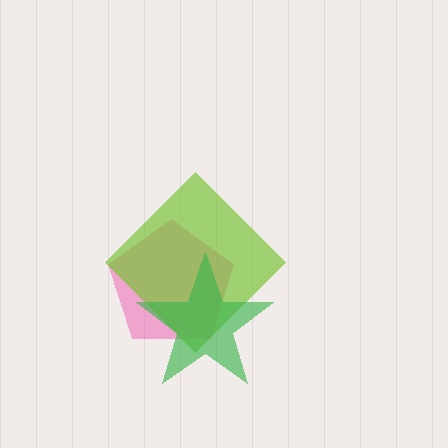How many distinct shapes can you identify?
There are 3 distinct shapes: a pink pentagon, a lime diamond, a green star.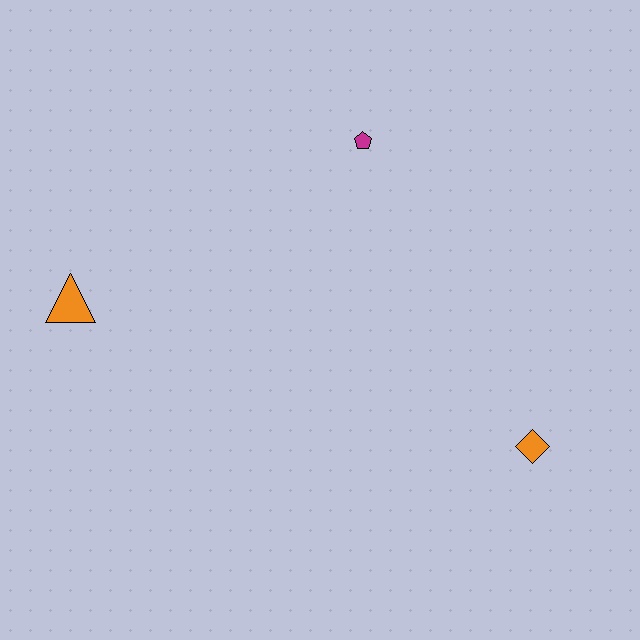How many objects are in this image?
There are 3 objects.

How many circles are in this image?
There are no circles.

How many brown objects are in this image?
There are no brown objects.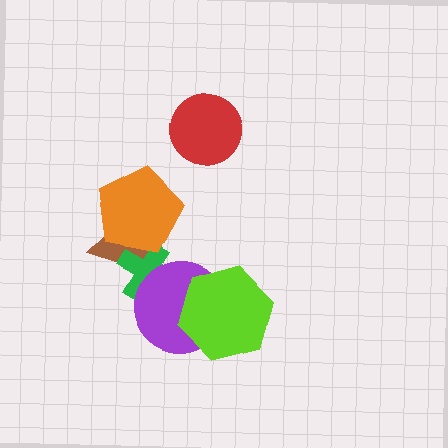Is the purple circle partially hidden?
Yes, it is partially covered by another shape.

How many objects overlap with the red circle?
0 objects overlap with the red circle.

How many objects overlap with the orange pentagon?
2 objects overlap with the orange pentagon.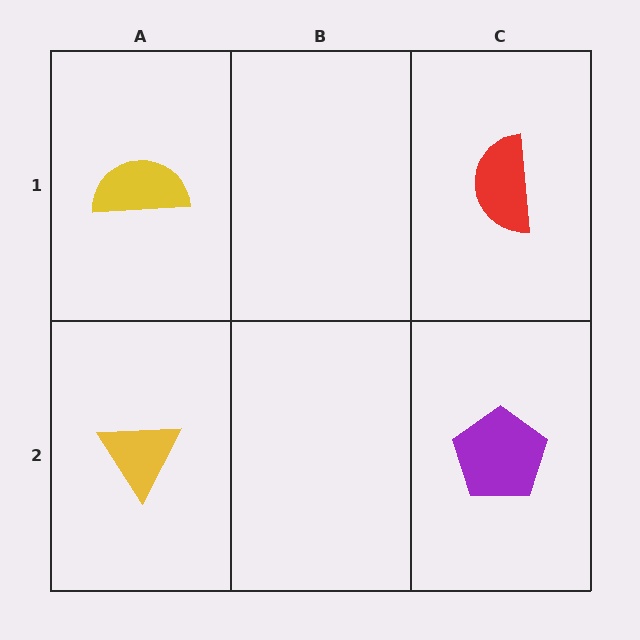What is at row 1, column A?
A yellow semicircle.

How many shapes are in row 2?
2 shapes.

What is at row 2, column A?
A yellow triangle.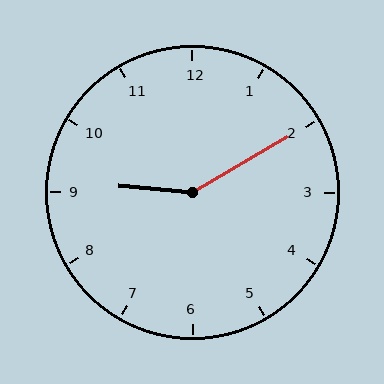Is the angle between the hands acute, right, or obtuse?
It is obtuse.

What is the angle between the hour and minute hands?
Approximately 145 degrees.